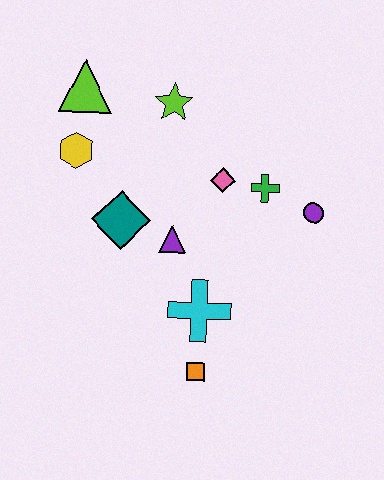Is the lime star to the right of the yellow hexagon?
Yes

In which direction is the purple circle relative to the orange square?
The purple circle is above the orange square.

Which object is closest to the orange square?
The cyan cross is closest to the orange square.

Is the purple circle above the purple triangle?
Yes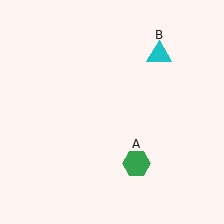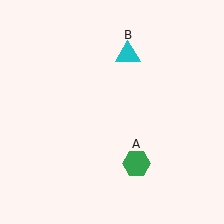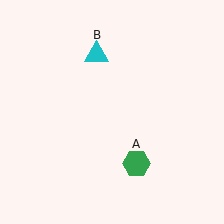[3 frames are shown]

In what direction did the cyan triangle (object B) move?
The cyan triangle (object B) moved left.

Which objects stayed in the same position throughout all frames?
Green hexagon (object A) remained stationary.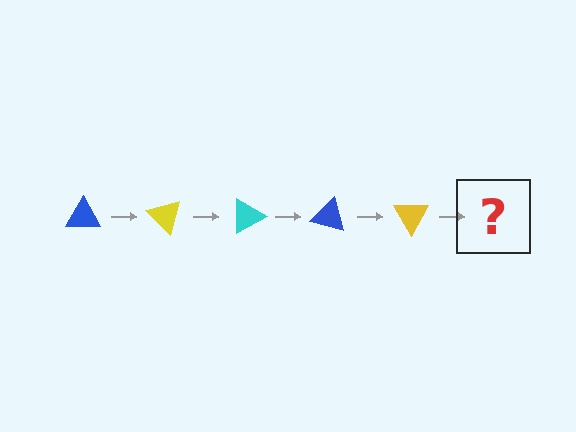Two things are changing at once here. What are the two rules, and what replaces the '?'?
The two rules are that it rotates 45 degrees each step and the color cycles through blue, yellow, and cyan. The '?' should be a cyan triangle, rotated 225 degrees from the start.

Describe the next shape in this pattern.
It should be a cyan triangle, rotated 225 degrees from the start.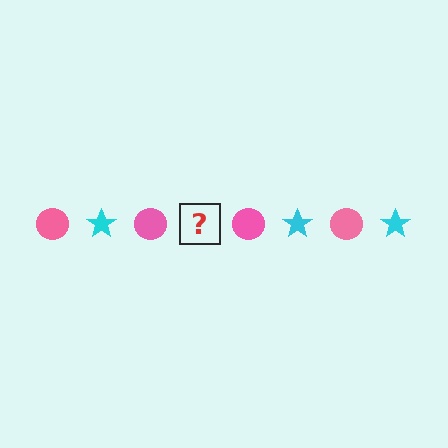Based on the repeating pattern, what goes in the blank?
The blank should be a cyan star.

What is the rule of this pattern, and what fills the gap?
The rule is that the pattern alternates between pink circle and cyan star. The gap should be filled with a cyan star.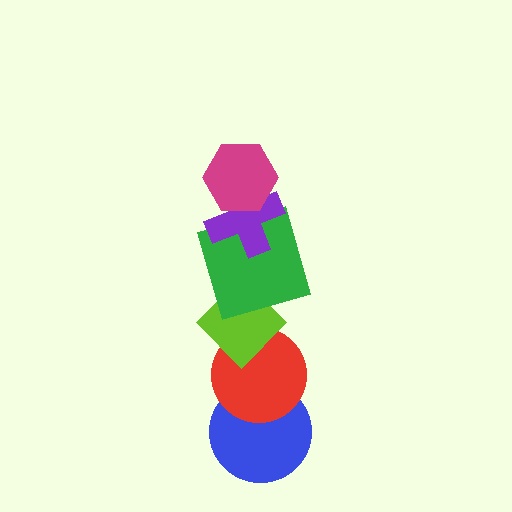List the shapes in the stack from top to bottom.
From top to bottom: the magenta hexagon, the purple cross, the green square, the lime diamond, the red circle, the blue circle.